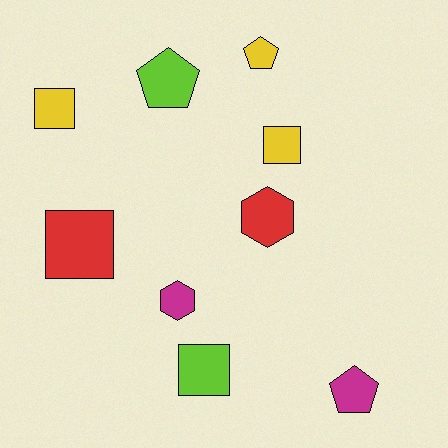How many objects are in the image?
There are 9 objects.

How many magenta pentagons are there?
There is 1 magenta pentagon.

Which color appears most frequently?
Yellow, with 3 objects.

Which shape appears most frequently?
Square, with 4 objects.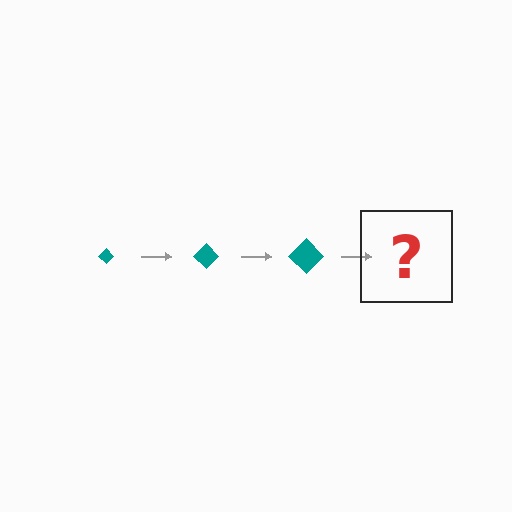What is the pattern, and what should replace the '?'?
The pattern is that the diamond gets progressively larger each step. The '?' should be a teal diamond, larger than the previous one.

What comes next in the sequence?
The next element should be a teal diamond, larger than the previous one.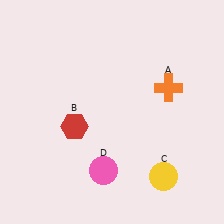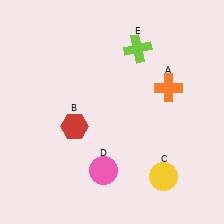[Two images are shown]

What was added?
A lime cross (E) was added in Image 2.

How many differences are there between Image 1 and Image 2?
There is 1 difference between the two images.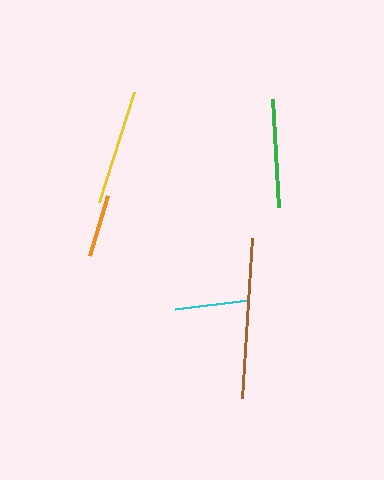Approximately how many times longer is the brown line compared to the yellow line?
The brown line is approximately 1.4 times the length of the yellow line.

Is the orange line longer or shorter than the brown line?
The brown line is longer than the orange line.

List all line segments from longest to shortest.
From longest to shortest: brown, yellow, green, cyan, orange.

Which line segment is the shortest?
The orange line is the shortest at approximately 63 pixels.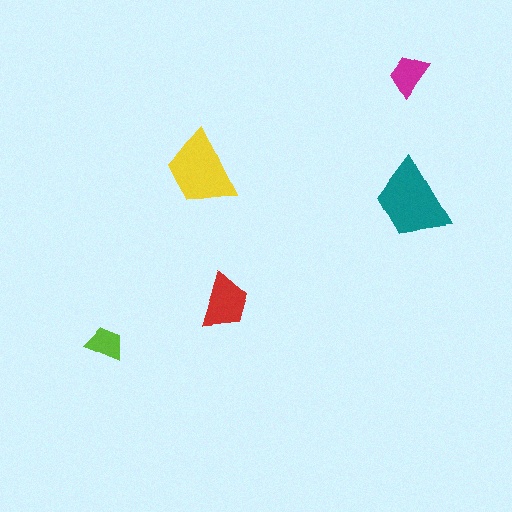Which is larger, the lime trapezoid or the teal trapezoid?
The teal one.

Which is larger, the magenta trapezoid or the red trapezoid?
The red one.